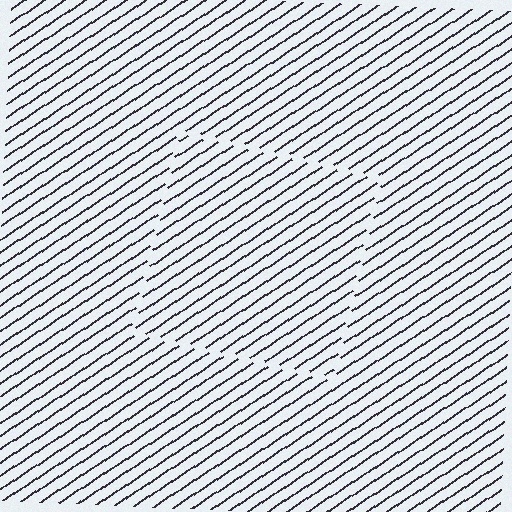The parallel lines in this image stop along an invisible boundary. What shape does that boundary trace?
An illusory square. The interior of the shape contains the same grating, shifted by half a period — the contour is defined by the phase discontinuity where line-ends from the inner and outer gratings abut.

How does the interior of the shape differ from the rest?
The interior of the shape contains the same grating, shifted by half a period — the contour is defined by the phase discontinuity where line-ends from the inner and outer gratings abut.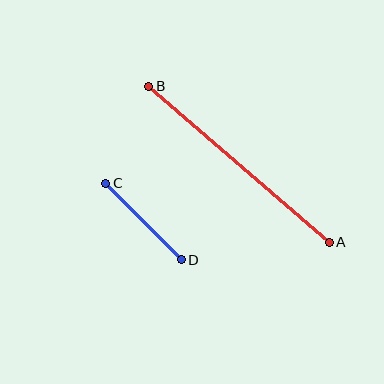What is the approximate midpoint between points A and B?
The midpoint is at approximately (239, 164) pixels.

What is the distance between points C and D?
The distance is approximately 108 pixels.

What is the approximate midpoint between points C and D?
The midpoint is at approximately (144, 222) pixels.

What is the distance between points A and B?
The distance is approximately 239 pixels.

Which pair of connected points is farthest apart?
Points A and B are farthest apart.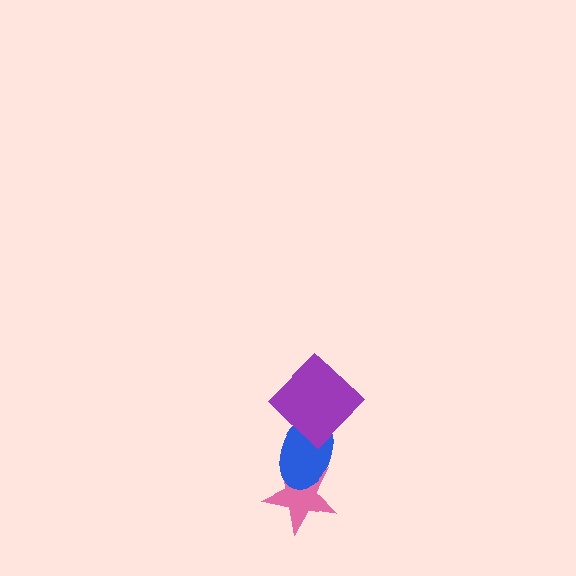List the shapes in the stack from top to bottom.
From top to bottom: the purple diamond, the blue ellipse, the pink star.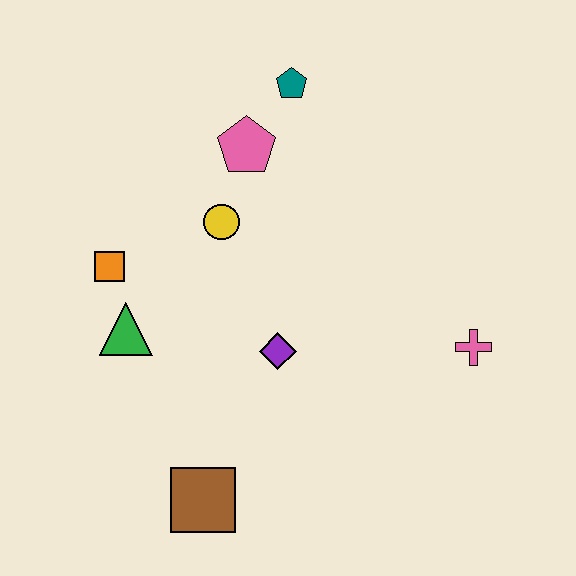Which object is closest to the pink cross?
The purple diamond is closest to the pink cross.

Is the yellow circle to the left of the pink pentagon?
Yes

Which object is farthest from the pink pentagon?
The brown square is farthest from the pink pentagon.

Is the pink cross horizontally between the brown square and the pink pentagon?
No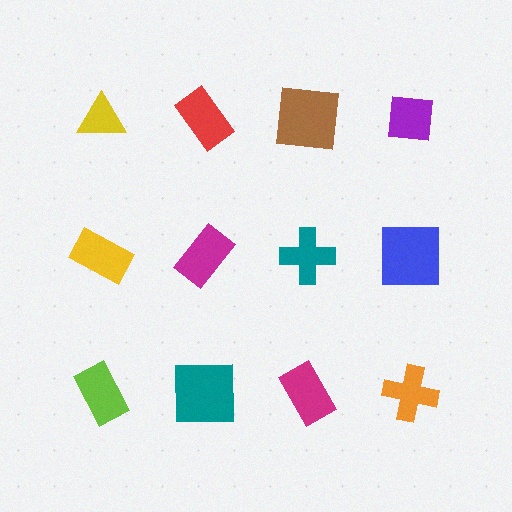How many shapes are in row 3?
4 shapes.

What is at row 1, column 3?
A brown square.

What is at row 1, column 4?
A purple square.